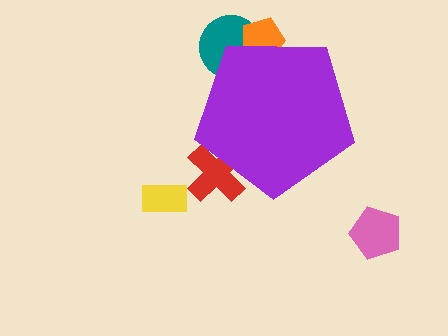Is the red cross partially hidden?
Yes, the red cross is partially hidden behind the purple pentagon.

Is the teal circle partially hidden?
Yes, the teal circle is partially hidden behind the purple pentagon.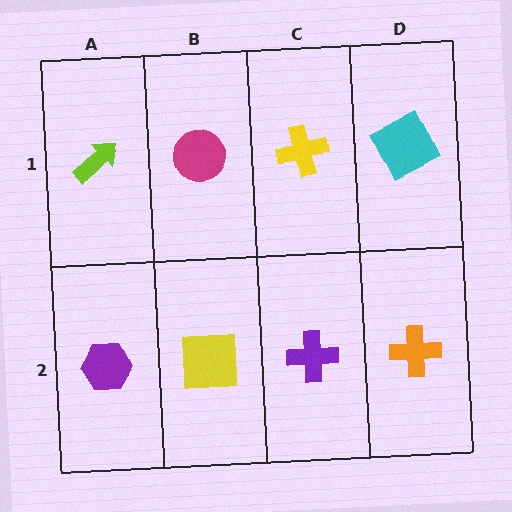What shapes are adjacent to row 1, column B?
A yellow square (row 2, column B), a lime arrow (row 1, column A), a yellow cross (row 1, column C).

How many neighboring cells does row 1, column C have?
3.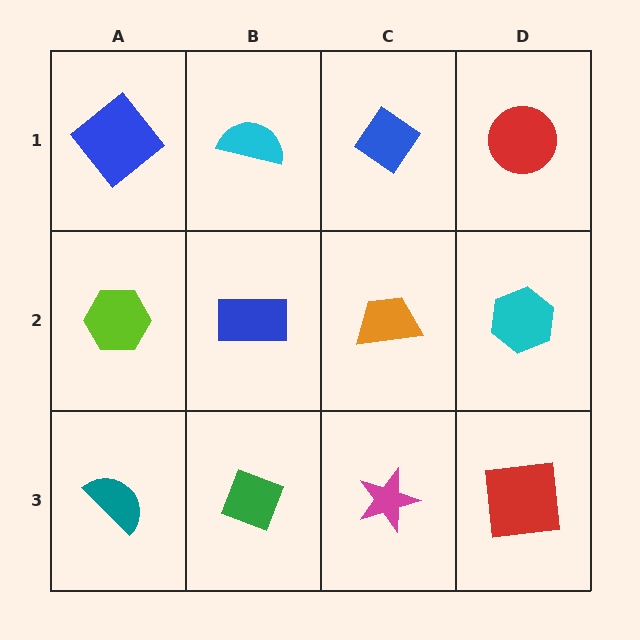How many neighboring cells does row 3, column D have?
2.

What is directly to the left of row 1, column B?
A blue diamond.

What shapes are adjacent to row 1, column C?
An orange trapezoid (row 2, column C), a cyan semicircle (row 1, column B), a red circle (row 1, column D).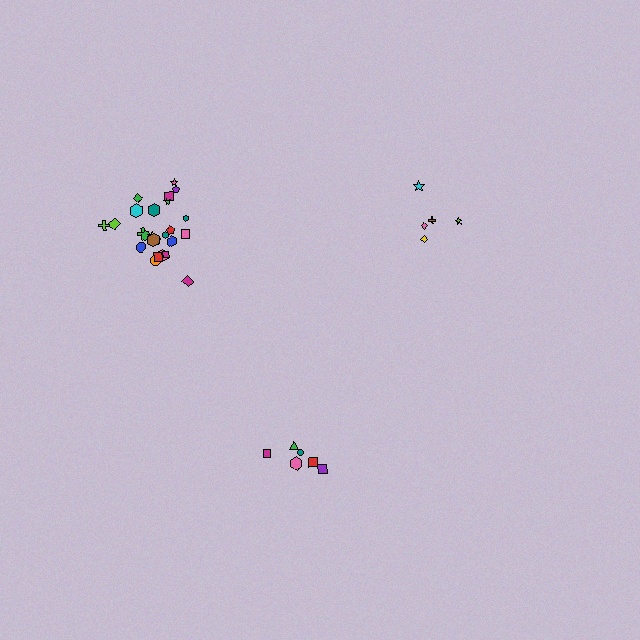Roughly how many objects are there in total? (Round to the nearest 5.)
Roughly 35 objects in total.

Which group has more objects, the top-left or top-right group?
The top-left group.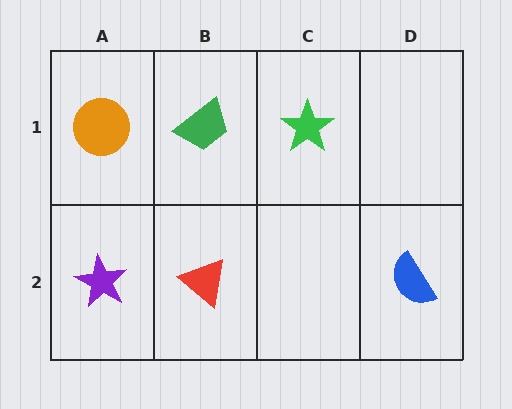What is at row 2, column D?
A blue semicircle.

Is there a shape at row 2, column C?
No, that cell is empty.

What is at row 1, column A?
An orange circle.